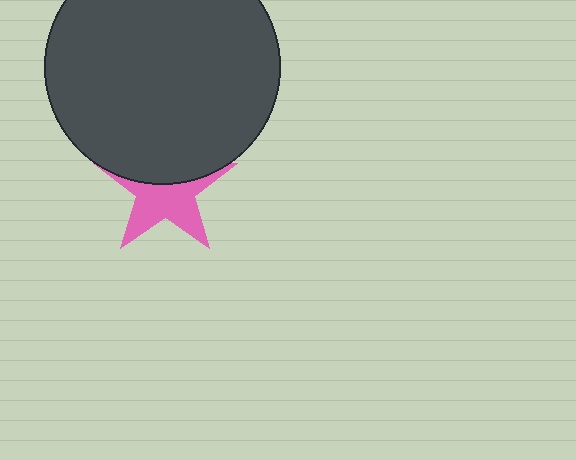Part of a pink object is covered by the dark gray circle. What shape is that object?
It is a star.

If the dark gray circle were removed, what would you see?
You would see the complete pink star.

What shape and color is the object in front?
The object in front is a dark gray circle.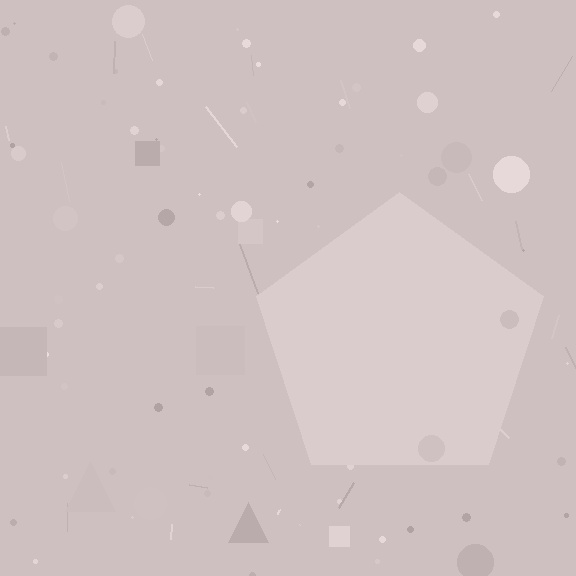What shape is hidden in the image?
A pentagon is hidden in the image.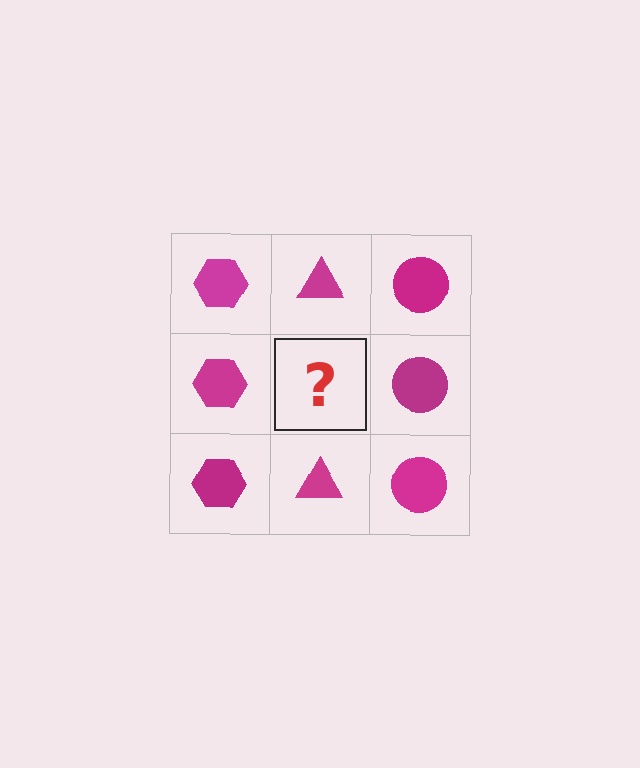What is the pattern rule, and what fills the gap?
The rule is that each column has a consistent shape. The gap should be filled with a magenta triangle.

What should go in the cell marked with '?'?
The missing cell should contain a magenta triangle.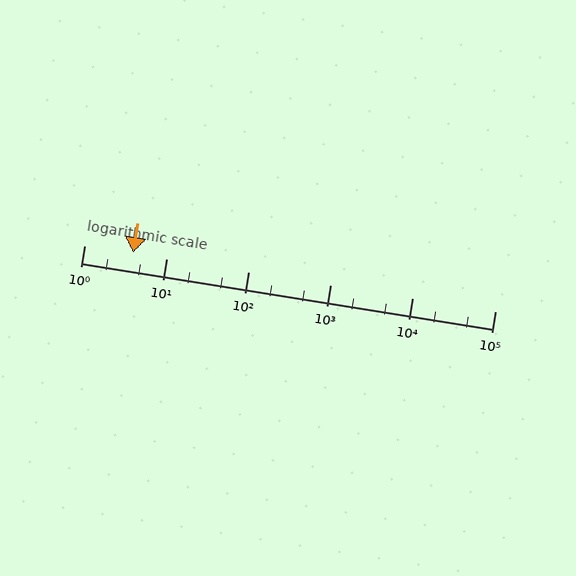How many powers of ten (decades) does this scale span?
The scale spans 5 decades, from 1 to 100000.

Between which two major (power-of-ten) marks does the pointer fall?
The pointer is between 1 and 10.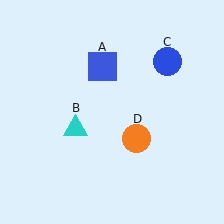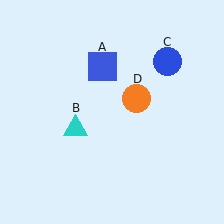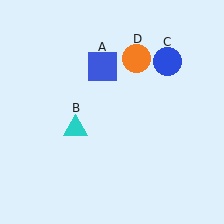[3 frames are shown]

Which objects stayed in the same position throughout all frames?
Blue square (object A) and cyan triangle (object B) and blue circle (object C) remained stationary.